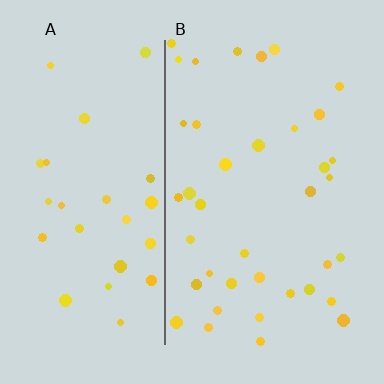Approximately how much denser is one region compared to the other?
Approximately 1.3× — region B over region A.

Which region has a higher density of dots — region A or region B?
B (the right).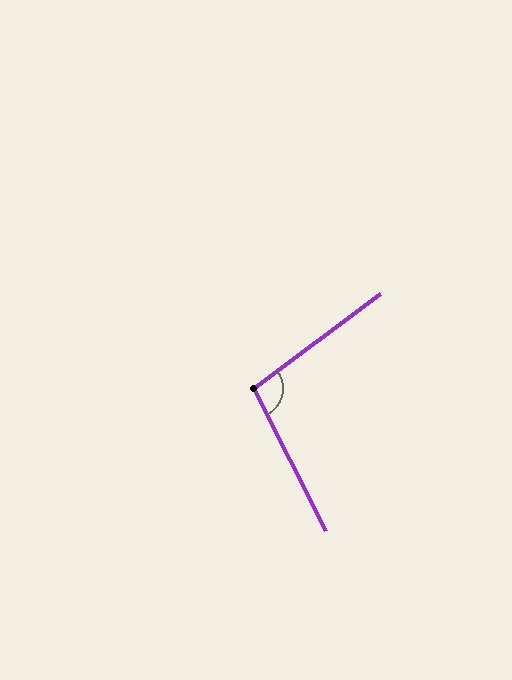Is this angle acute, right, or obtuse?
It is obtuse.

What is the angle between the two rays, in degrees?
Approximately 100 degrees.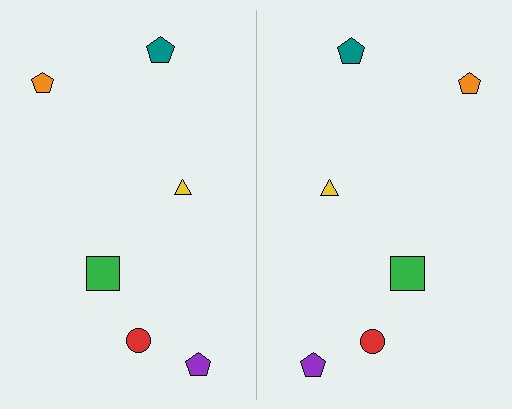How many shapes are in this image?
There are 12 shapes in this image.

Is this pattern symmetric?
Yes, this pattern has bilateral (reflection) symmetry.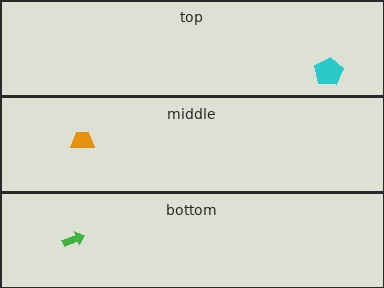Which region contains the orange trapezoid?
The middle region.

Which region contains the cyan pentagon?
The top region.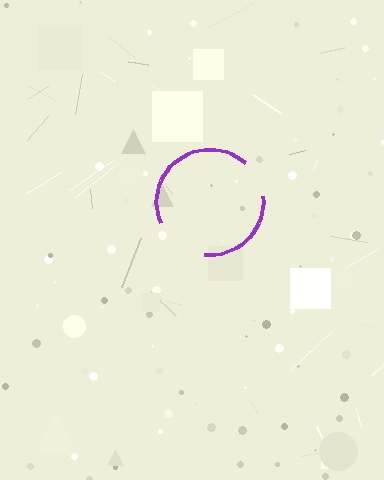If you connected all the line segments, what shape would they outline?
They would outline a circle.